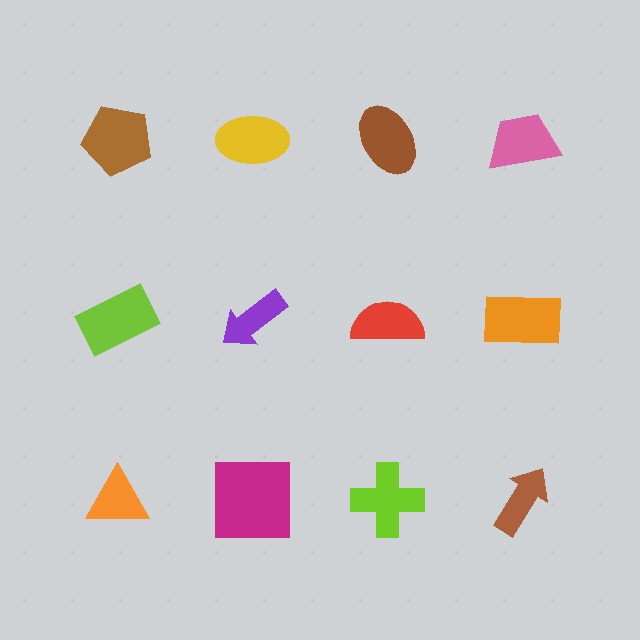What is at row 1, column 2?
A yellow ellipse.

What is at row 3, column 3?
A lime cross.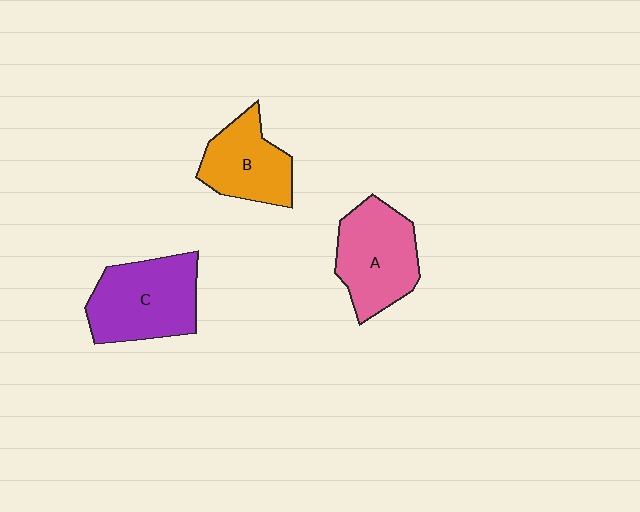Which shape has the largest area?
Shape C (purple).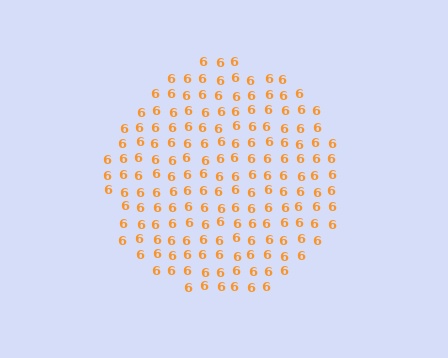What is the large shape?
The large shape is a circle.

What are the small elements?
The small elements are digit 6's.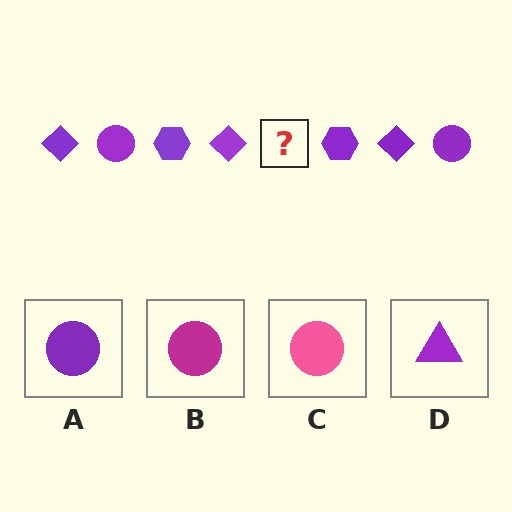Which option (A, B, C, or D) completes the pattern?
A.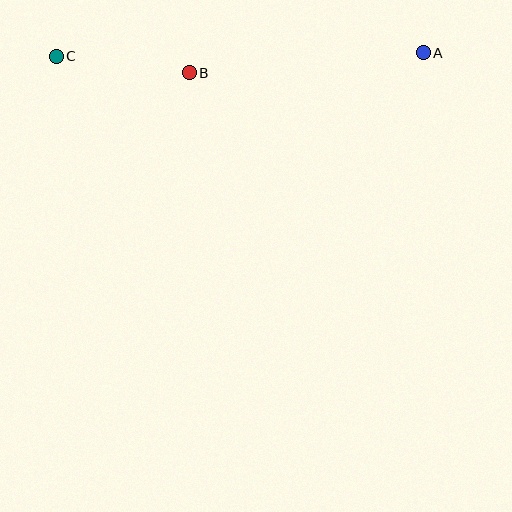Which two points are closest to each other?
Points B and C are closest to each other.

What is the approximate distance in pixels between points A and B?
The distance between A and B is approximately 235 pixels.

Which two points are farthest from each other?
Points A and C are farthest from each other.